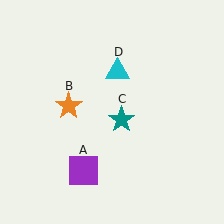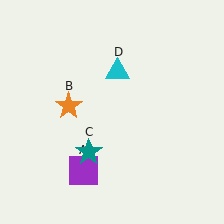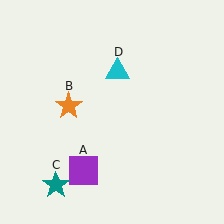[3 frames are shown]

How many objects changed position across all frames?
1 object changed position: teal star (object C).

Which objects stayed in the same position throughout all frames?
Purple square (object A) and orange star (object B) and cyan triangle (object D) remained stationary.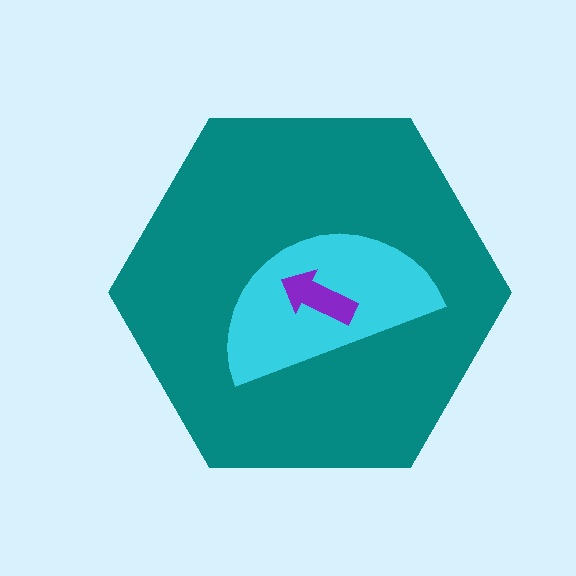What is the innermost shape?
The purple arrow.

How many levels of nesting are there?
3.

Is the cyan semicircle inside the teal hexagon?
Yes.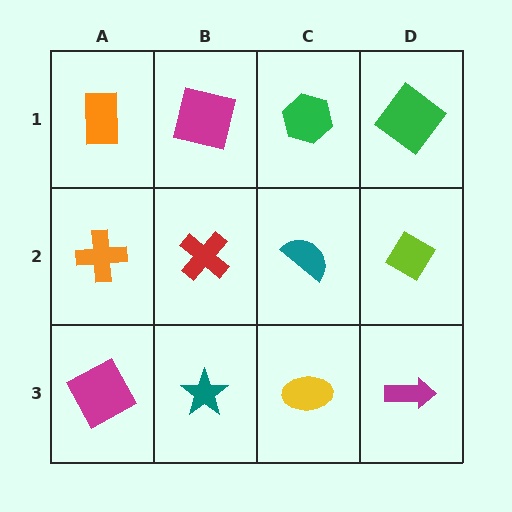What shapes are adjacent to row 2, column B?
A magenta square (row 1, column B), a teal star (row 3, column B), an orange cross (row 2, column A), a teal semicircle (row 2, column C).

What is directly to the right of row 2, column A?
A red cross.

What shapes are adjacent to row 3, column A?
An orange cross (row 2, column A), a teal star (row 3, column B).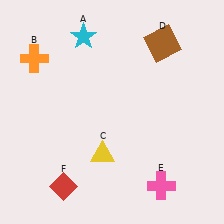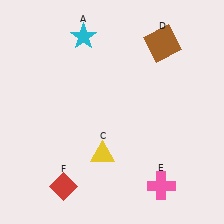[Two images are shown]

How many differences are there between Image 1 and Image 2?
There is 1 difference between the two images.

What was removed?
The orange cross (B) was removed in Image 2.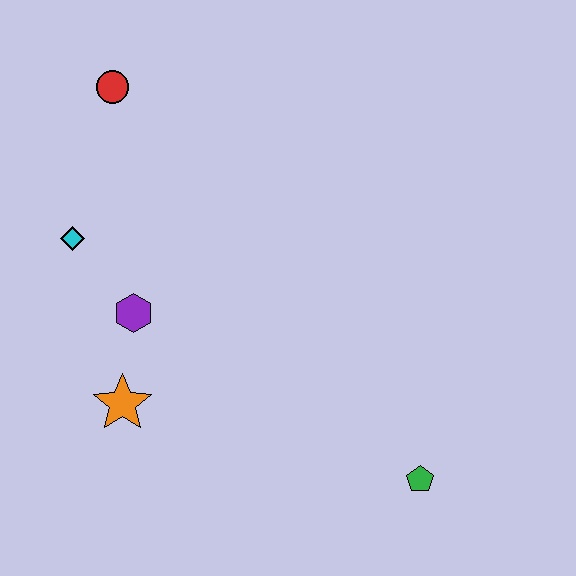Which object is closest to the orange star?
The purple hexagon is closest to the orange star.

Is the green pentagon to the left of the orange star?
No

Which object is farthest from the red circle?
The green pentagon is farthest from the red circle.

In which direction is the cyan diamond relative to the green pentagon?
The cyan diamond is to the left of the green pentagon.